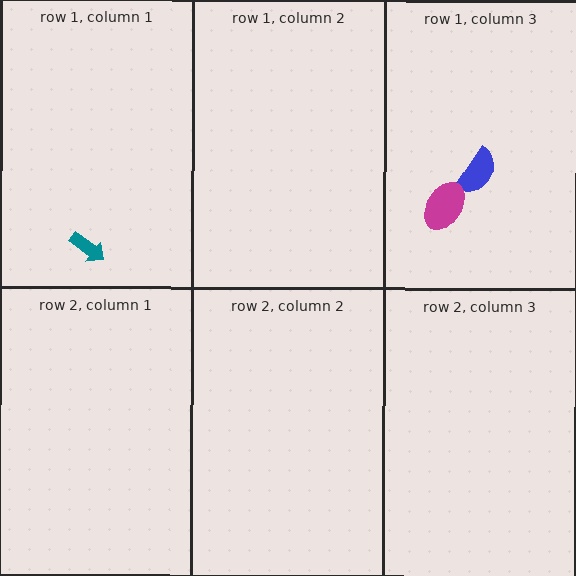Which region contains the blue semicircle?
The row 1, column 3 region.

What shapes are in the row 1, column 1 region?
The teal arrow.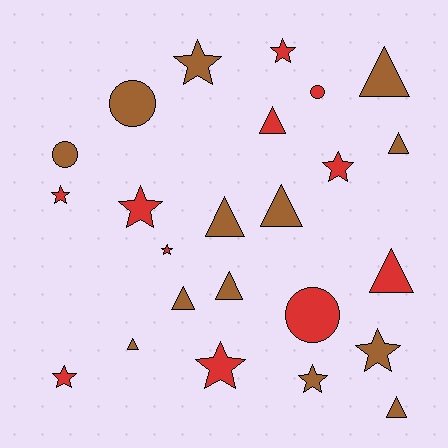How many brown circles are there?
There are 2 brown circles.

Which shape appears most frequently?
Star, with 10 objects.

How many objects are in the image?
There are 24 objects.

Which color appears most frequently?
Brown, with 13 objects.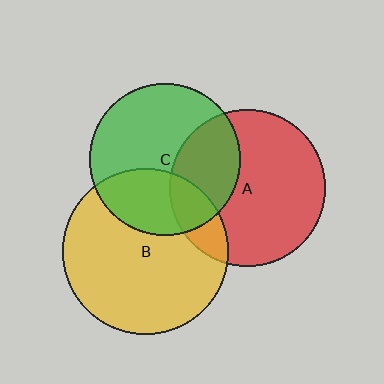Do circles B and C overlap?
Yes.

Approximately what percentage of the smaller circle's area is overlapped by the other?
Approximately 30%.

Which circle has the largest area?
Circle B (yellow).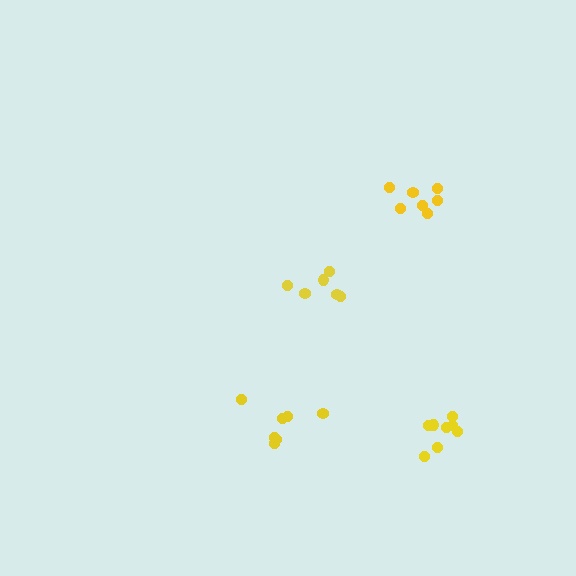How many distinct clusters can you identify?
There are 4 distinct clusters.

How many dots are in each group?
Group 1: 7 dots, Group 2: 6 dots, Group 3: 7 dots, Group 4: 8 dots (28 total).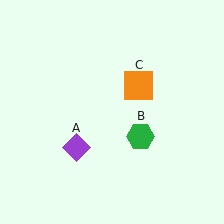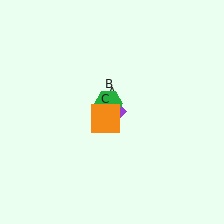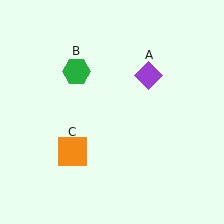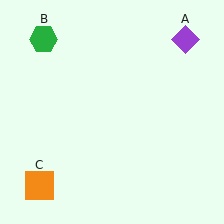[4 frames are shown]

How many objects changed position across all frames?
3 objects changed position: purple diamond (object A), green hexagon (object B), orange square (object C).